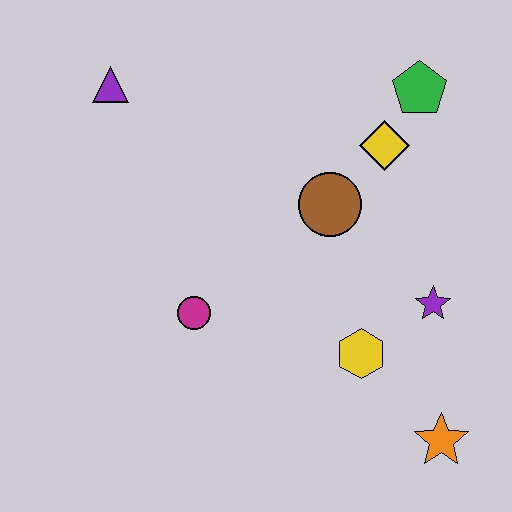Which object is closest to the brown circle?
The yellow diamond is closest to the brown circle.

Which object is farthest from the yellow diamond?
The orange star is farthest from the yellow diamond.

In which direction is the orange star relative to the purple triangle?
The orange star is below the purple triangle.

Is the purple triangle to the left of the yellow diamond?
Yes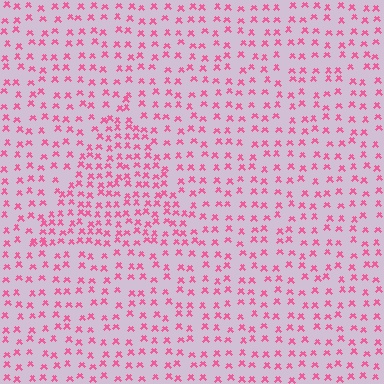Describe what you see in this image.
The image contains small pink elements arranged at two different densities. A triangle-shaped region is visible where the elements are more densely packed than the surrounding area.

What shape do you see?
I see a triangle.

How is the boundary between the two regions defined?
The boundary is defined by a change in element density (approximately 1.7x ratio). All elements are the same color, size, and shape.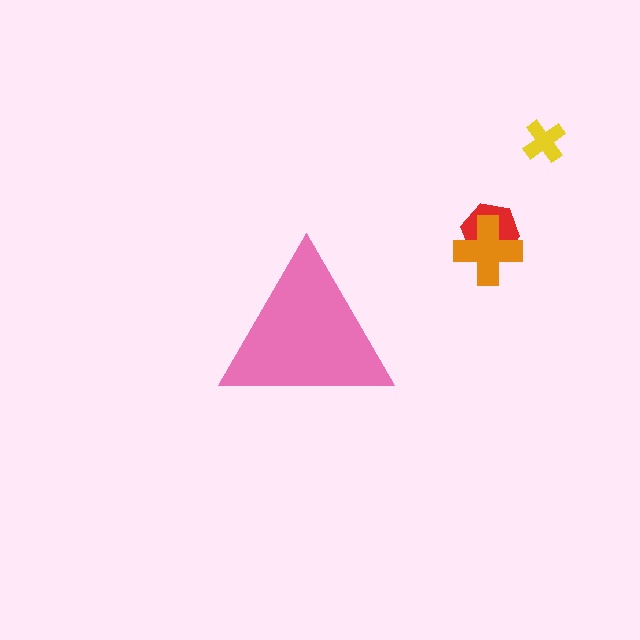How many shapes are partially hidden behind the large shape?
0 shapes are partially hidden.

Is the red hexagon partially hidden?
No, the red hexagon is fully visible.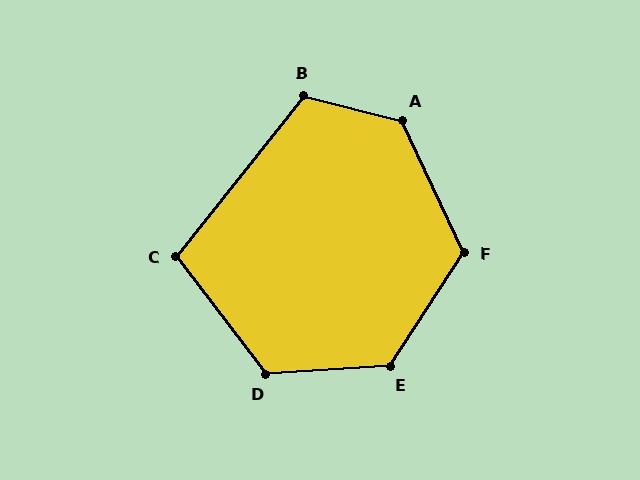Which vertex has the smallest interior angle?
C, at approximately 104 degrees.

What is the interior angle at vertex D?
Approximately 124 degrees (obtuse).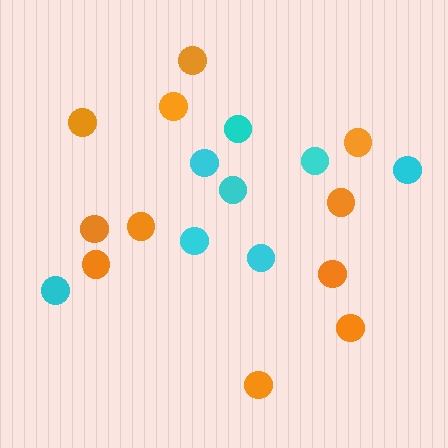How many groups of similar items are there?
There are 2 groups: one group of orange circles (11) and one group of cyan circles (8).